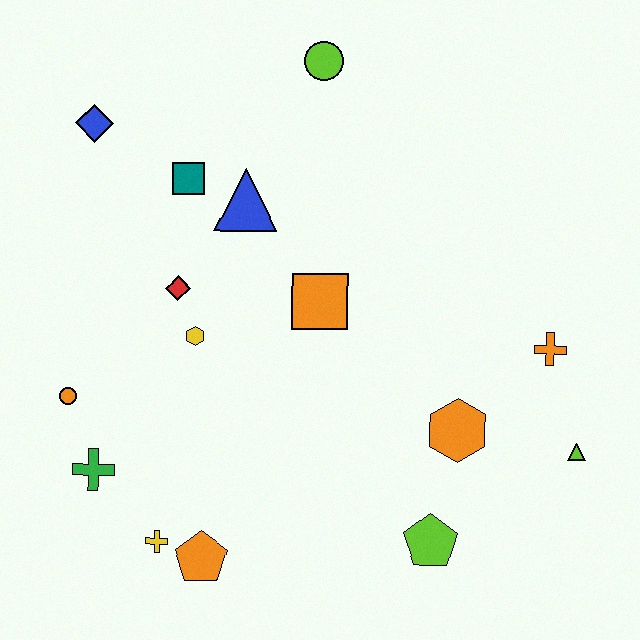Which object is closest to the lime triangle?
The orange cross is closest to the lime triangle.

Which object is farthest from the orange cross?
The blue diamond is farthest from the orange cross.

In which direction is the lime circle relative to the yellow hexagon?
The lime circle is above the yellow hexagon.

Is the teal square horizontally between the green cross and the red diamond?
No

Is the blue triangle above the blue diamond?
No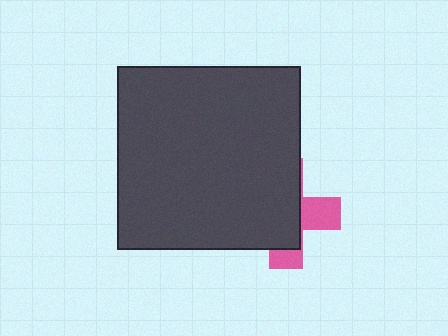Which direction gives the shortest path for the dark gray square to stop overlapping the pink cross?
Moving left gives the shortest separation.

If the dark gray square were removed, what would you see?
You would see the complete pink cross.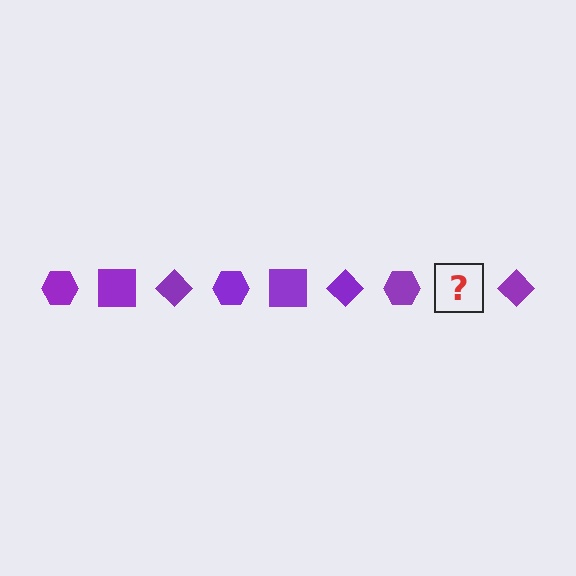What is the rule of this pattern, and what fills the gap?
The rule is that the pattern cycles through hexagon, square, diamond shapes in purple. The gap should be filled with a purple square.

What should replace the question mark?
The question mark should be replaced with a purple square.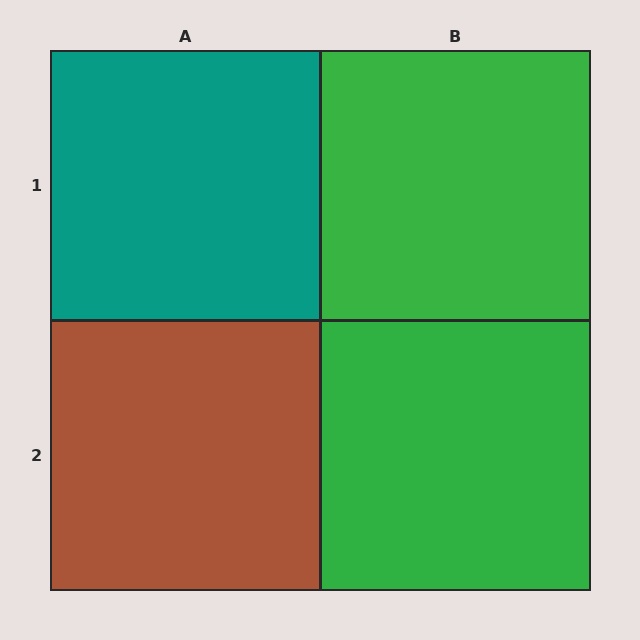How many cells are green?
2 cells are green.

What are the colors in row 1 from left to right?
Teal, green.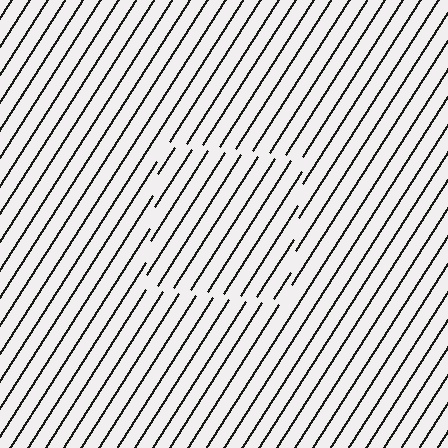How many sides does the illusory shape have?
4 sides — the line-ends trace a square.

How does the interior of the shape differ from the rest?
The interior of the shape contains the same grating, shifted by half a period — the contour is defined by the phase discontinuity where line-ends from the inner and outer gratings abut.